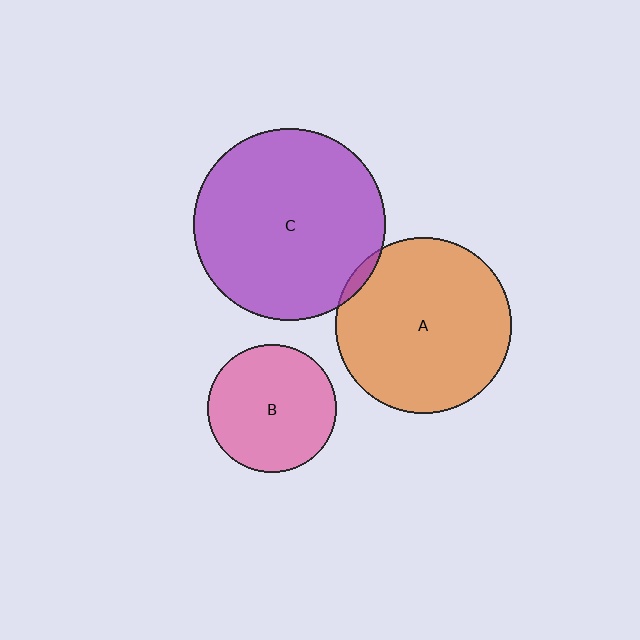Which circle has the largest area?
Circle C (purple).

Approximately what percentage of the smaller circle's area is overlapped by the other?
Approximately 5%.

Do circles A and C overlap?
Yes.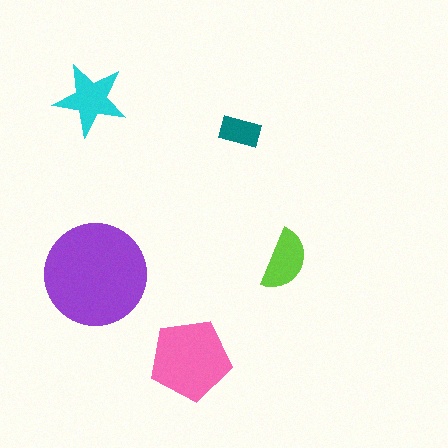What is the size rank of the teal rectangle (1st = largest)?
5th.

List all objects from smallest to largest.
The teal rectangle, the lime semicircle, the cyan star, the pink pentagon, the purple circle.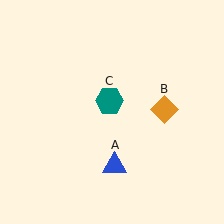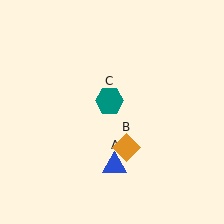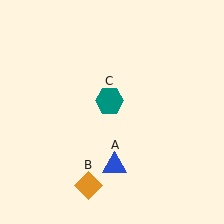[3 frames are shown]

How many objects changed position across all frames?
1 object changed position: orange diamond (object B).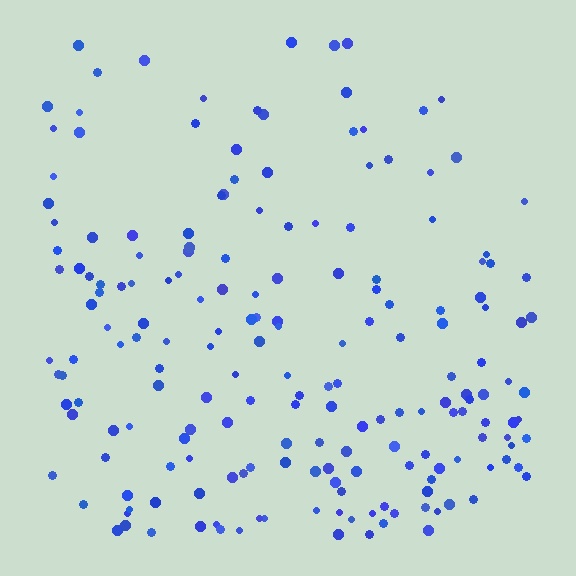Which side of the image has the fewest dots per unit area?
The top.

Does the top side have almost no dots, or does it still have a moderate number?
Still a moderate number, just noticeably fewer than the bottom.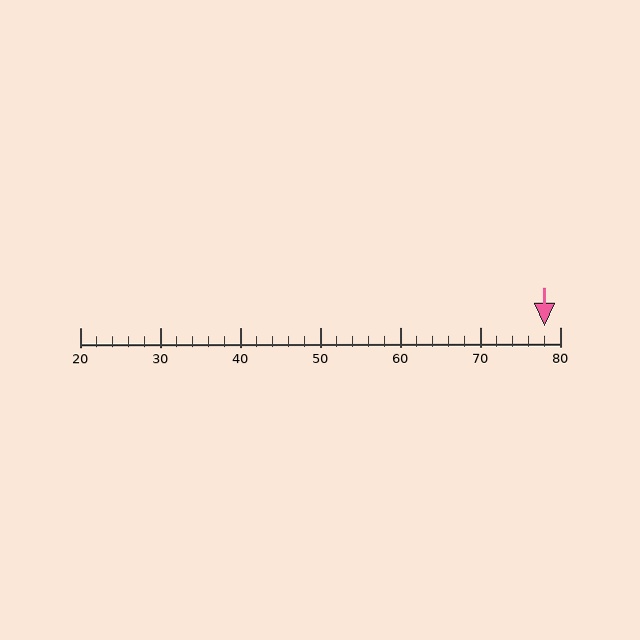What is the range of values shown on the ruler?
The ruler shows values from 20 to 80.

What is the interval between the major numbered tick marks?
The major tick marks are spaced 10 units apart.